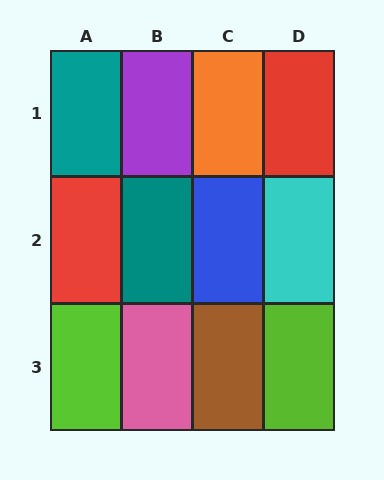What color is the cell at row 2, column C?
Blue.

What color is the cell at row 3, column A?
Lime.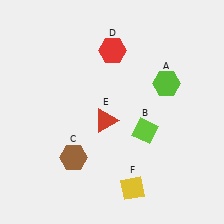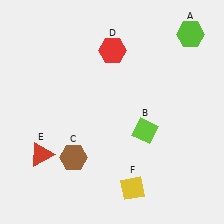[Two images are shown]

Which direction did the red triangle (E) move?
The red triangle (E) moved left.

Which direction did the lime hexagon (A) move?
The lime hexagon (A) moved up.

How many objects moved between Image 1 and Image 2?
2 objects moved between the two images.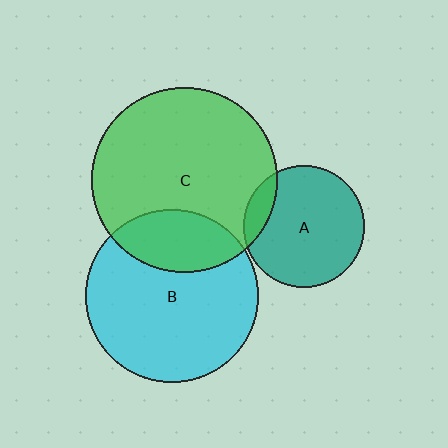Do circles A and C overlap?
Yes.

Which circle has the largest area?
Circle C (green).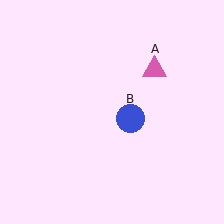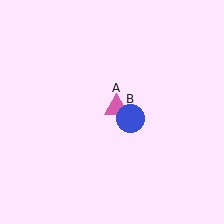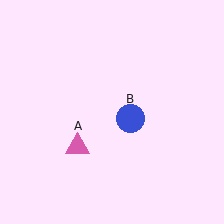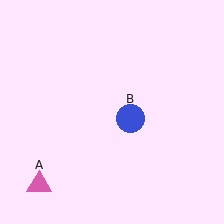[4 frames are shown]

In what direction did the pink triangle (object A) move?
The pink triangle (object A) moved down and to the left.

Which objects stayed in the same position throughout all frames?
Blue circle (object B) remained stationary.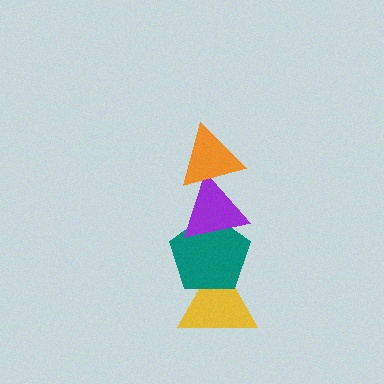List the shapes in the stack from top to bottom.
From top to bottom: the orange triangle, the purple triangle, the teal pentagon, the yellow triangle.